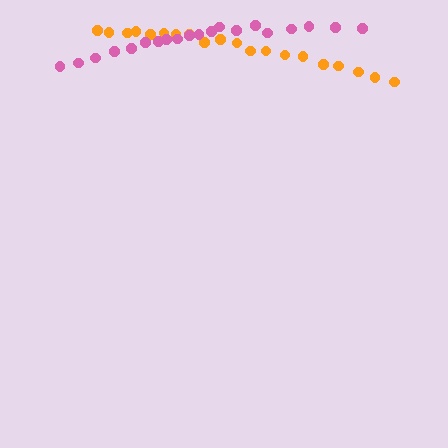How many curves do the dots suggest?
There are 2 distinct paths.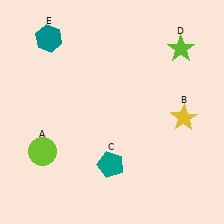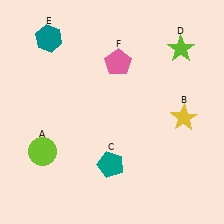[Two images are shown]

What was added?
A pink pentagon (F) was added in Image 2.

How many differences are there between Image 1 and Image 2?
There is 1 difference between the two images.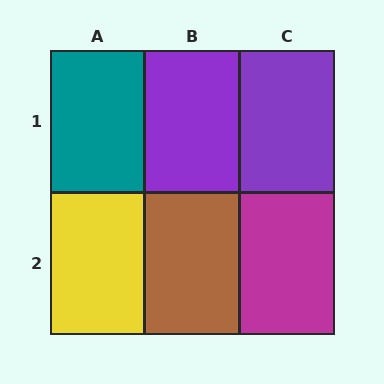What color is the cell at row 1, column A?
Teal.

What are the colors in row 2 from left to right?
Yellow, brown, magenta.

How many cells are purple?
2 cells are purple.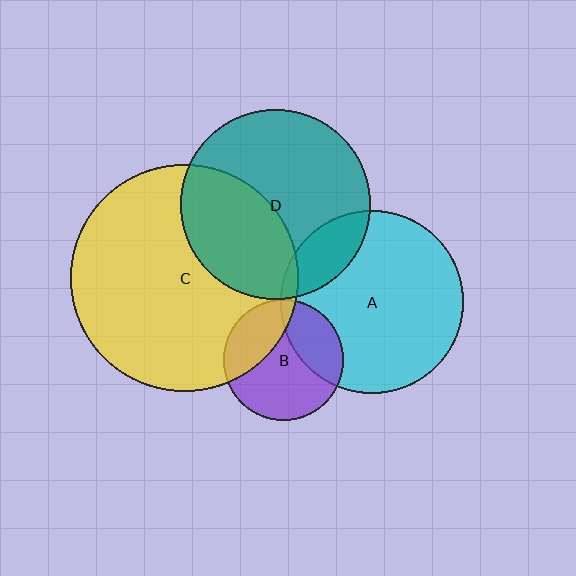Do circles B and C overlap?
Yes.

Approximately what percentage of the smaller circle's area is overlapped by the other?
Approximately 30%.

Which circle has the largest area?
Circle C (yellow).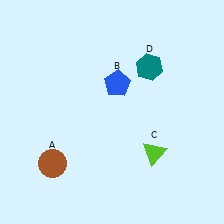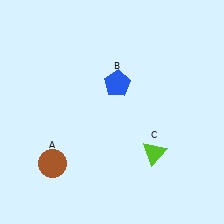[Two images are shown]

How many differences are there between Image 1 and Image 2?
There is 1 difference between the two images.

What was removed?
The teal hexagon (D) was removed in Image 2.